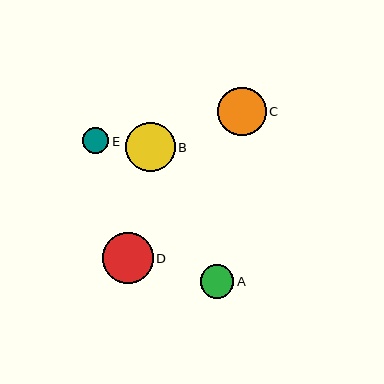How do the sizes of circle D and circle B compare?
Circle D and circle B are approximately the same size.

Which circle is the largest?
Circle D is the largest with a size of approximately 51 pixels.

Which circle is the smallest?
Circle E is the smallest with a size of approximately 26 pixels.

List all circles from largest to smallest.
From largest to smallest: D, B, C, A, E.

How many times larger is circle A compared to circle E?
Circle A is approximately 1.3 times the size of circle E.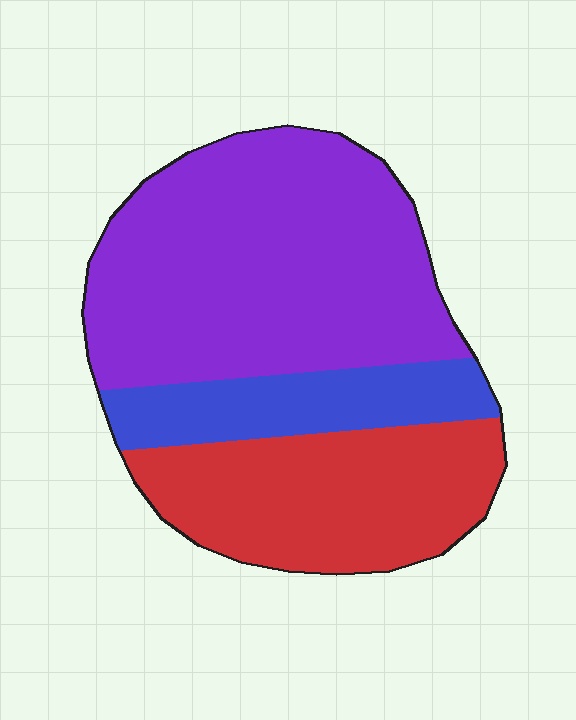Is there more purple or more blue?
Purple.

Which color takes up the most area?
Purple, at roughly 55%.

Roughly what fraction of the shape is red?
Red covers roughly 30% of the shape.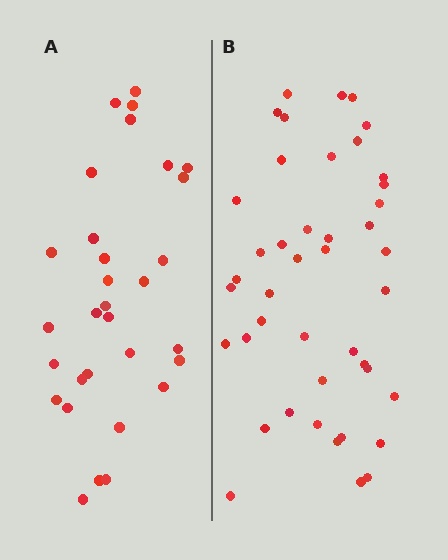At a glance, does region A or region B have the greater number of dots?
Region B (the right region) has more dots.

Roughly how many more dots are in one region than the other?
Region B has roughly 12 or so more dots than region A.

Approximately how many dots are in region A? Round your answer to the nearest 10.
About 30 dots. (The exact count is 31, which rounds to 30.)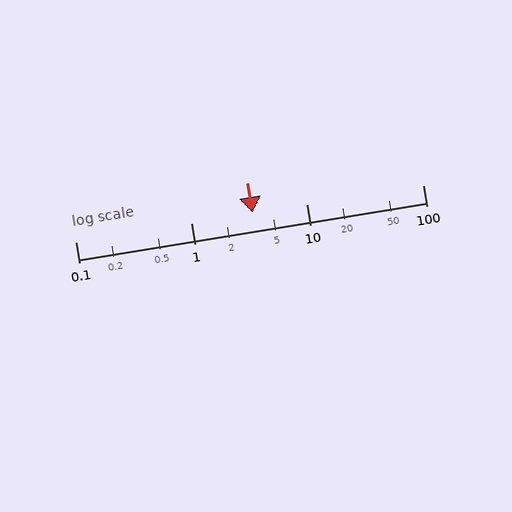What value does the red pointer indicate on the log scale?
The pointer indicates approximately 3.4.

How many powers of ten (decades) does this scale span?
The scale spans 3 decades, from 0.1 to 100.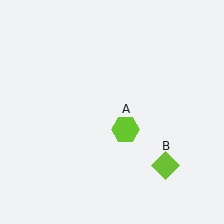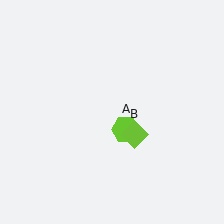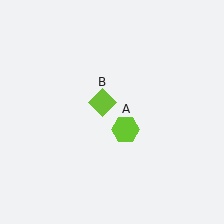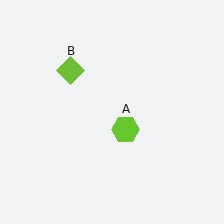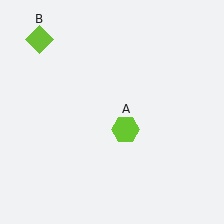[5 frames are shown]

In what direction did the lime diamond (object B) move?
The lime diamond (object B) moved up and to the left.